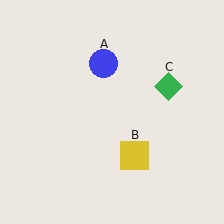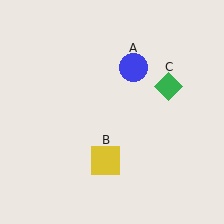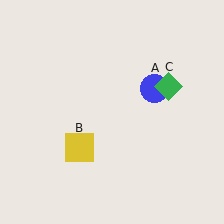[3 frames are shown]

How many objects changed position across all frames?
2 objects changed position: blue circle (object A), yellow square (object B).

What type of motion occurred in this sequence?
The blue circle (object A), yellow square (object B) rotated clockwise around the center of the scene.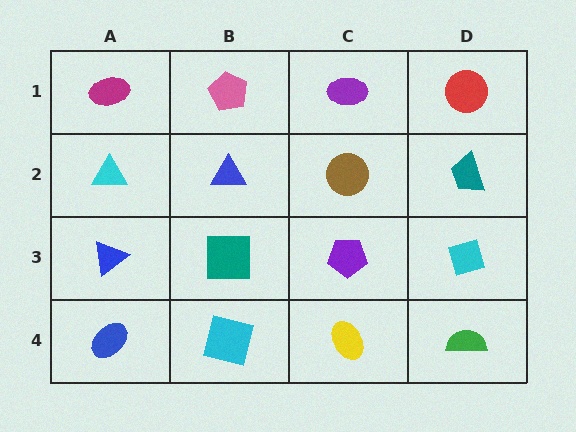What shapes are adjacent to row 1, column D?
A teal trapezoid (row 2, column D), a purple ellipse (row 1, column C).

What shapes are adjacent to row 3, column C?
A brown circle (row 2, column C), a yellow ellipse (row 4, column C), a teal square (row 3, column B), a cyan square (row 3, column D).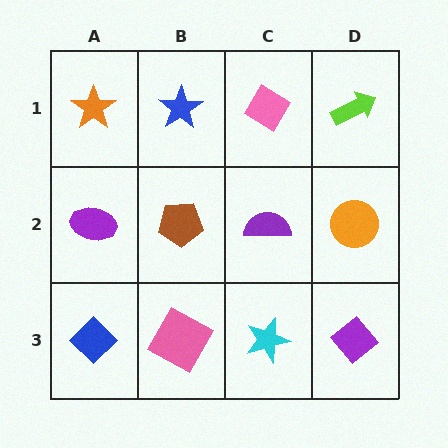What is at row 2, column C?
A purple semicircle.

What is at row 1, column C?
A pink diamond.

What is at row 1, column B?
A blue star.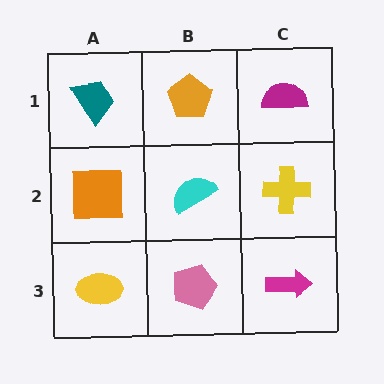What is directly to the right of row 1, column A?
An orange pentagon.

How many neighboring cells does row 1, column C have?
2.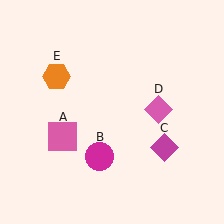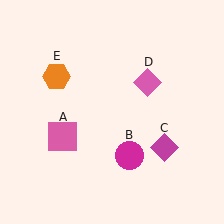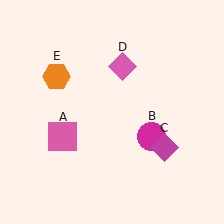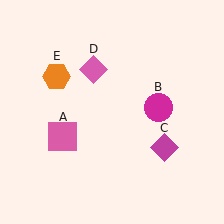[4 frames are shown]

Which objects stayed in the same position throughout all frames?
Pink square (object A) and magenta diamond (object C) and orange hexagon (object E) remained stationary.